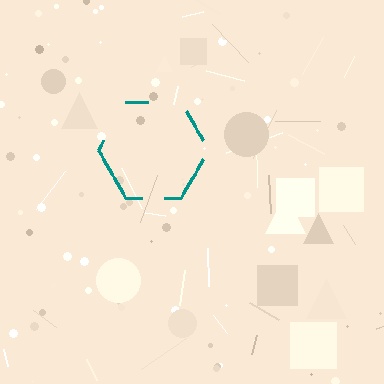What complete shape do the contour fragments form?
The contour fragments form a hexagon.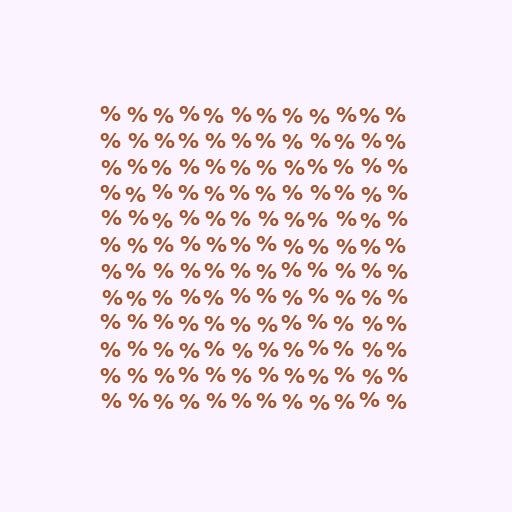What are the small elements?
The small elements are percent signs.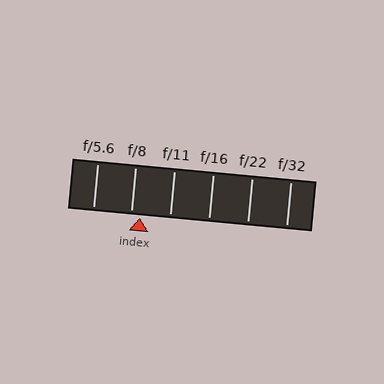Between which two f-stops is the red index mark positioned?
The index mark is between f/8 and f/11.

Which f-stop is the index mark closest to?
The index mark is closest to f/8.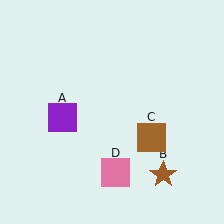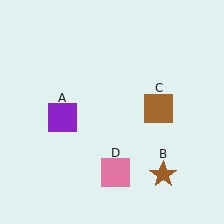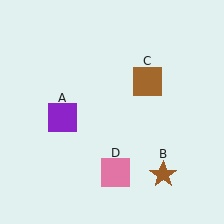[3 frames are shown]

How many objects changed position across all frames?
1 object changed position: brown square (object C).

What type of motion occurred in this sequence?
The brown square (object C) rotated counterclockwise around the center of the scene.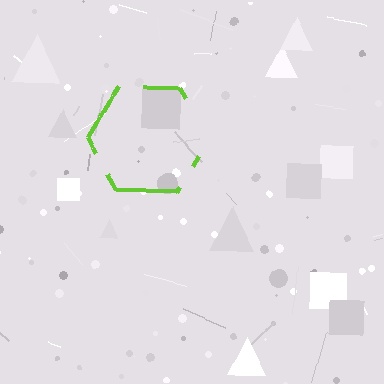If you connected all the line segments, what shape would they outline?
They would outline a hexagon.